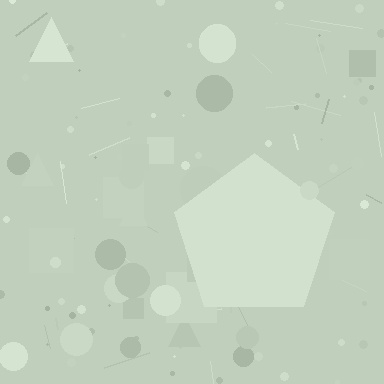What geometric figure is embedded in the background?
A pentagon is embedded in the background.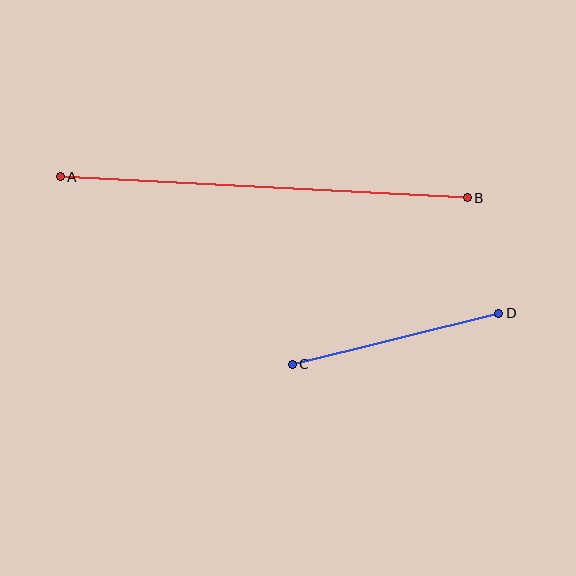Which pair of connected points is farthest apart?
Points A and B are farthest apart.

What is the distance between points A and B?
The distance is approximately 407 pixels.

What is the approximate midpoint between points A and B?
The midpoint is at approximately (264, 187) pixels.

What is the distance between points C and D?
The distance is approximately 212 pixels.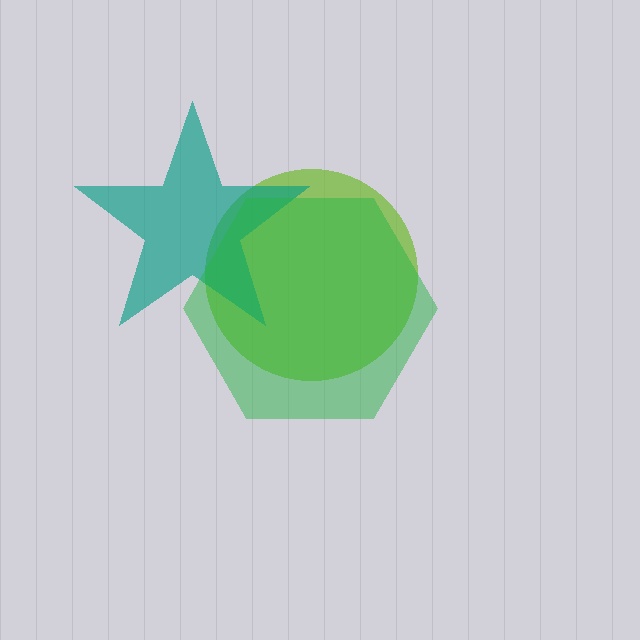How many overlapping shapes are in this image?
There are 3 overlapping shapes in the image.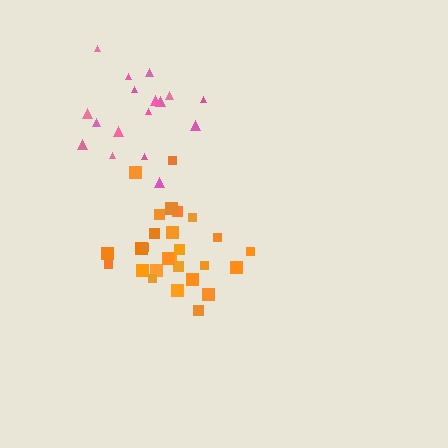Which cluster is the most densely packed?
Orange.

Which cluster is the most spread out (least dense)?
Pink.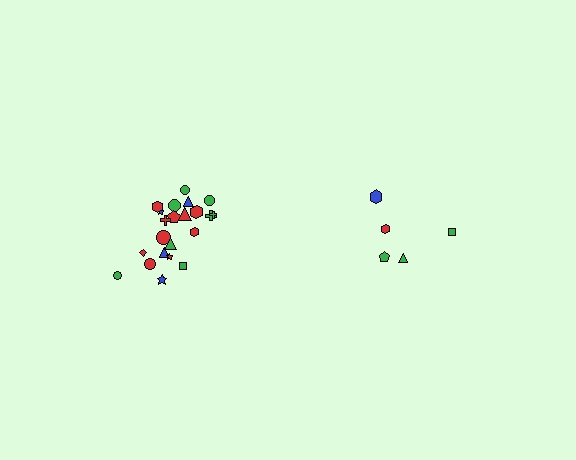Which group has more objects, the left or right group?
The left group.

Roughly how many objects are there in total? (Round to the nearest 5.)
Roughly 25 objects in total.